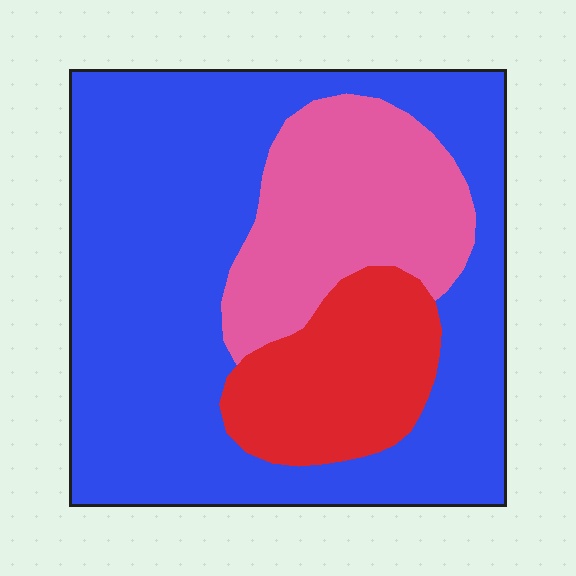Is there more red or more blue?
Blue.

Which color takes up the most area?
Blue, at roughly 65%.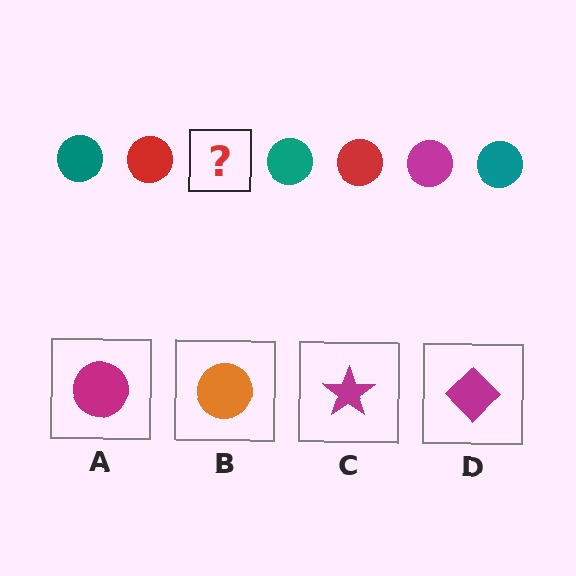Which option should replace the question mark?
Option A.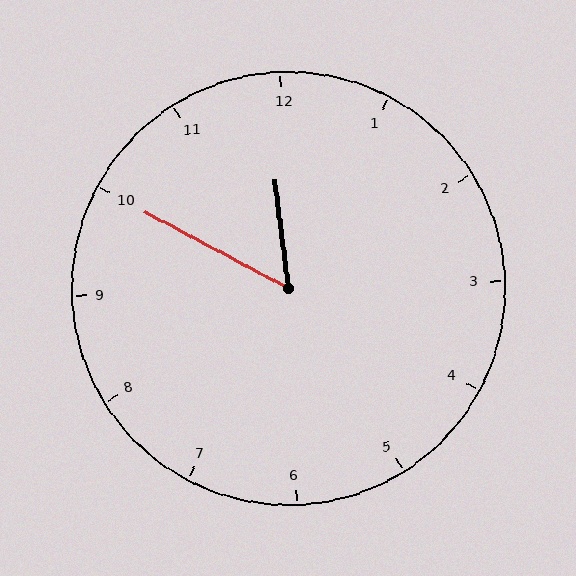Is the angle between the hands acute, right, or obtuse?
It is acute.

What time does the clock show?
11:50.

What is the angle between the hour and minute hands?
Approximately 55 degrees.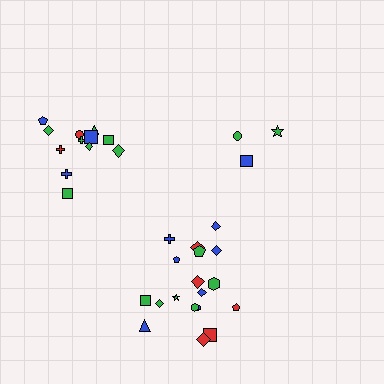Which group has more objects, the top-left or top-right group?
The top-left group.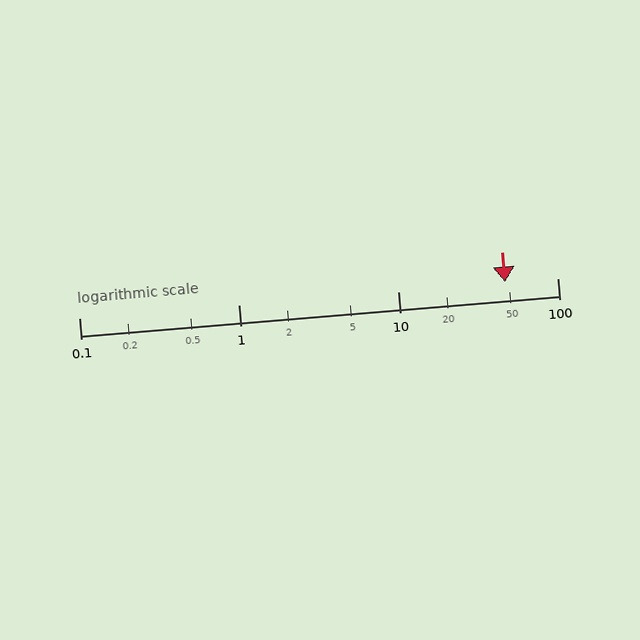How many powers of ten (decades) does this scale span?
The scale spans 3 decades, from 0.1 to 100.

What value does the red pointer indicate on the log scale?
The pointer indicates approximately 47.